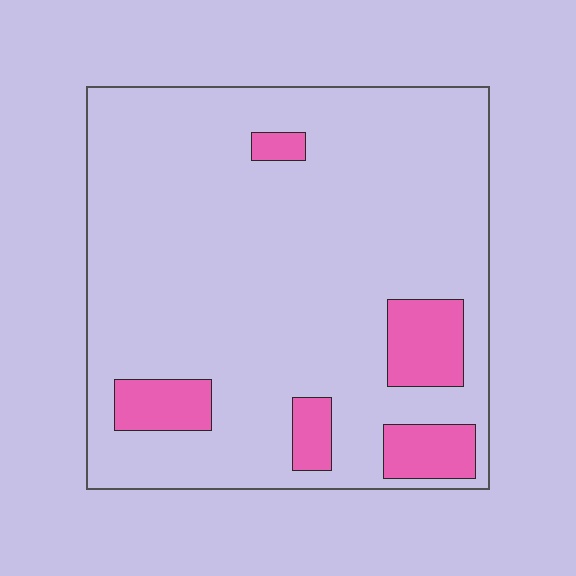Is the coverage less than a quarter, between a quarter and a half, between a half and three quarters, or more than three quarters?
Less than a quarter.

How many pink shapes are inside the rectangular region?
5.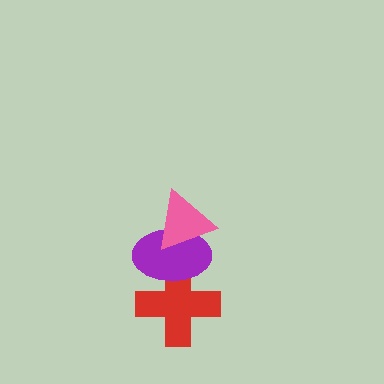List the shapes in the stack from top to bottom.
From top to bottom: the pink triangle, the purple ellipse, the red cross.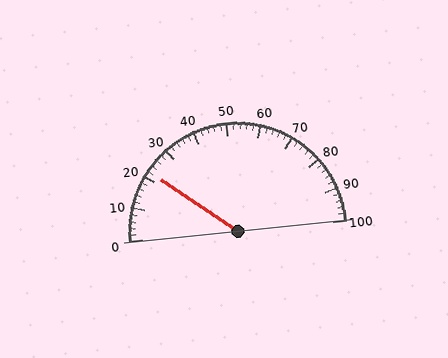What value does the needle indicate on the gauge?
The needle indicates approximately 22.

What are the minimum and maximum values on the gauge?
The gauge ranges from 0 to 100.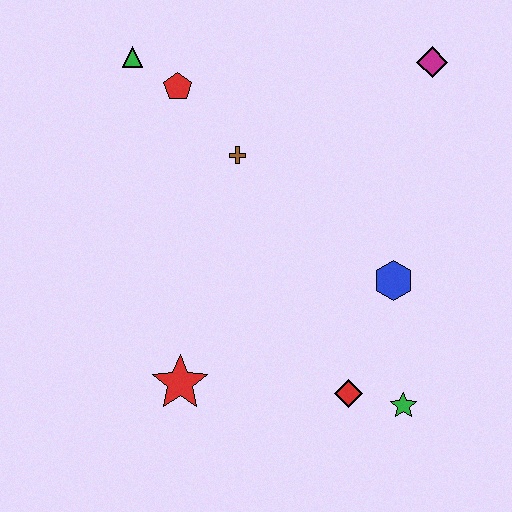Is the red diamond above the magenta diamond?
No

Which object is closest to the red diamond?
The green star is closest to the red diamond.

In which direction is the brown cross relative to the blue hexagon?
The brown cross is to the left of the blue hexagon.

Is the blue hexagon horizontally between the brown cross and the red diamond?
No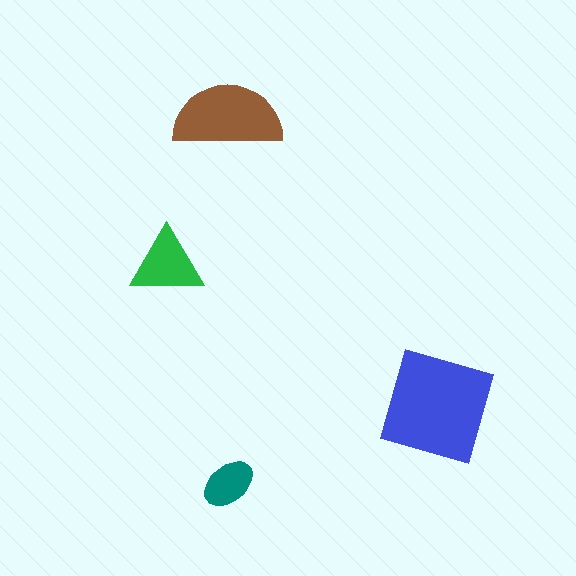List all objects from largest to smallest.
The blue square, the brown semicircle, the green triangle, the teal ellipse.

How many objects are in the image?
There are 4 objects in the image.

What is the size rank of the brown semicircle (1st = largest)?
2nd.